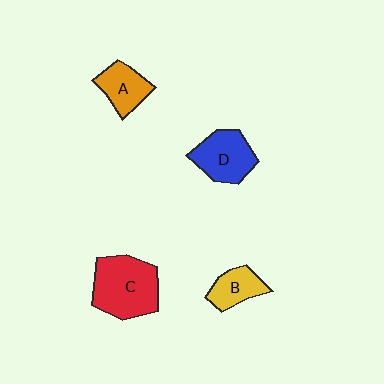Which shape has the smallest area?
Shape B (yellow).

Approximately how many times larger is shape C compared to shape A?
Approximately 1.9 times.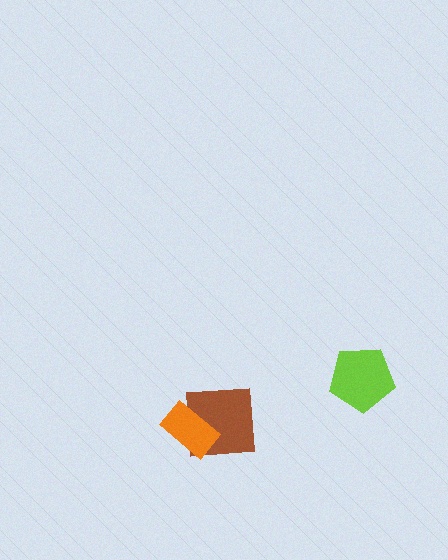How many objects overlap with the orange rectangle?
1 object overlaps with the orange rectangle.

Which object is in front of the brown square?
The orange rectangle is in front of the brown square.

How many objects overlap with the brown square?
1 object overlaps with the brown square.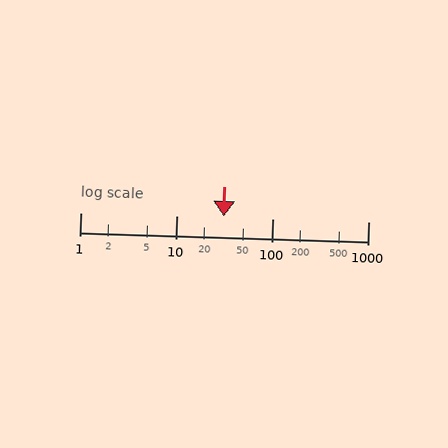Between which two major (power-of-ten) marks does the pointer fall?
The pointer is between 10 and 100.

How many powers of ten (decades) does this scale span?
The scale spans 3 decades, from 1 to 1000.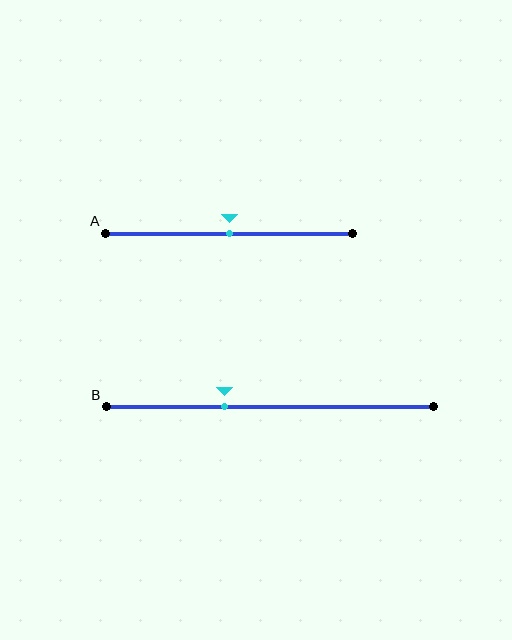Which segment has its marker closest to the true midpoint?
Segment A has its marker closest to the true midpoint.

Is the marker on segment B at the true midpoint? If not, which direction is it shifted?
No, the marker on segment B is shifted to the left by about 14% of the segment length.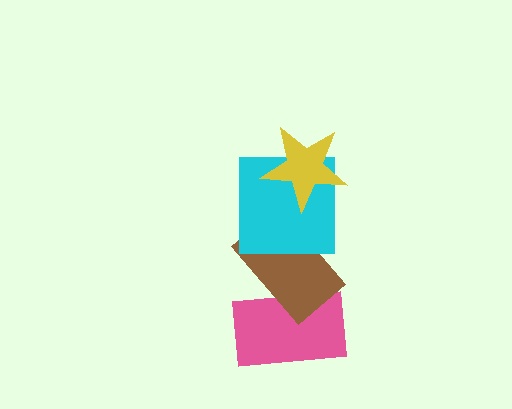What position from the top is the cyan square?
The cyan square is 2nd from the top.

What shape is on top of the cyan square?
The yellow star is on top of the cyan square.